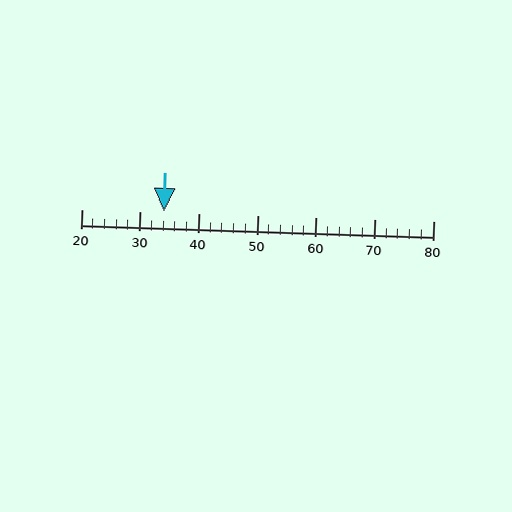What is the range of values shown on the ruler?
The ruler shows values from 20 to 80.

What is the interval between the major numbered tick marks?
The major tick marks are spaced 10 units apart.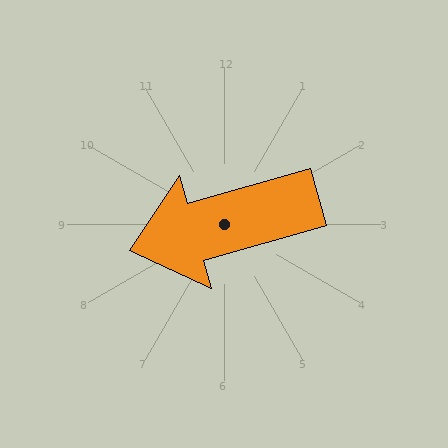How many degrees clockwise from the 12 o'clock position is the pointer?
Approximately 254 degrees.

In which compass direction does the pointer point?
West.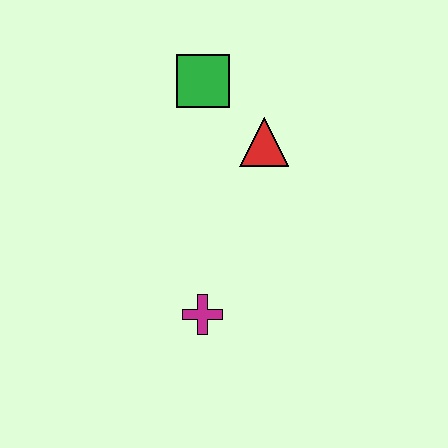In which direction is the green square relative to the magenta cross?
The green square is above the magenta cross.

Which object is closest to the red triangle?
The green square is closest to the red triangle.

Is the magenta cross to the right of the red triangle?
No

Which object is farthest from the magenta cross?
The green square is farthest from the magenta cross.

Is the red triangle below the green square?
Yes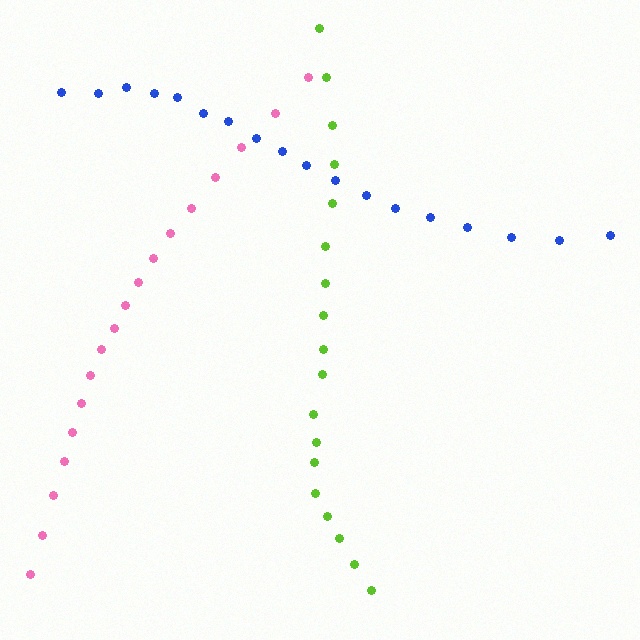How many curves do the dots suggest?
There are 3 distinct paths.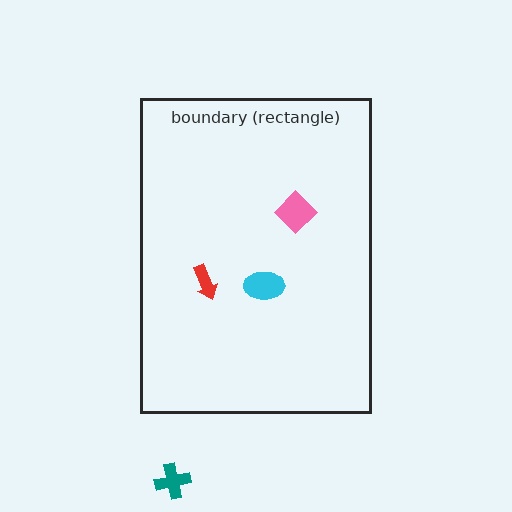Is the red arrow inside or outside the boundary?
Inside.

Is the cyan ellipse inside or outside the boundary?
Inside.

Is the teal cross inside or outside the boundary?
Outside.